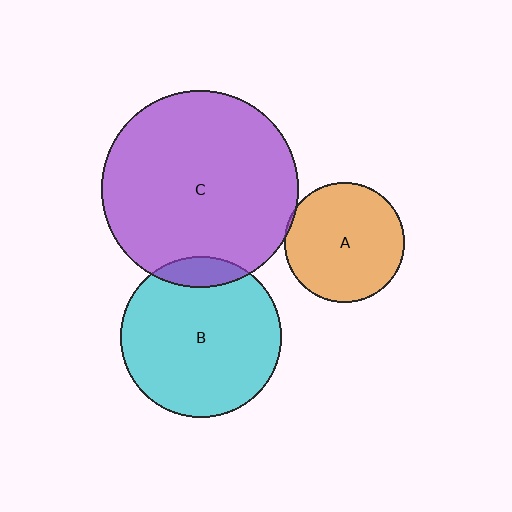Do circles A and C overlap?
Yes.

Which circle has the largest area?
Circle C (purple).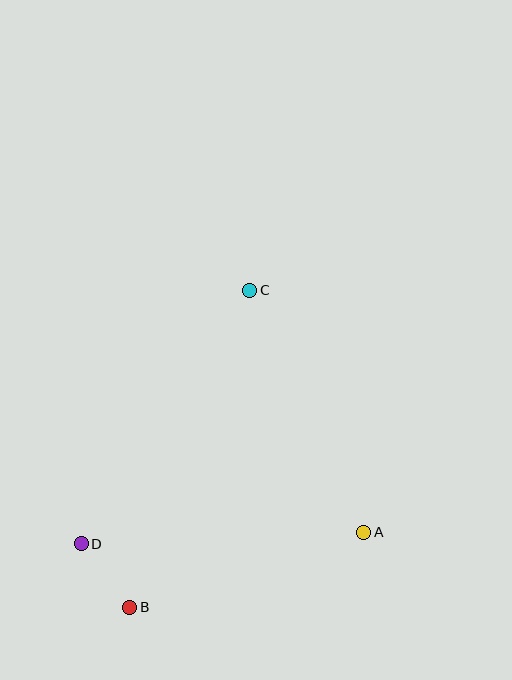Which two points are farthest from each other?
Points B and C are farthest from each other.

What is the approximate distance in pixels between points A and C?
The distance between A and C is approximately 267 pixels.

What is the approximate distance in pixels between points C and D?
The distance between C and D is approximately 304 pixels.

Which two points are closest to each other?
Points B and D are closest to each other.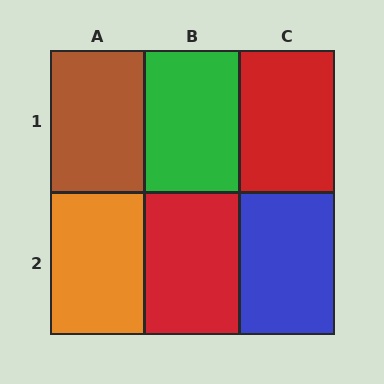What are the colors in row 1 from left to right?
Brown, green, red.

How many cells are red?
2 cells are red.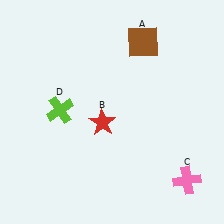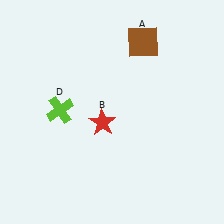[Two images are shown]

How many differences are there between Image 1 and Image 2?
There is 1 difference between the two images.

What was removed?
The pink cross (C) was removed in Image 2.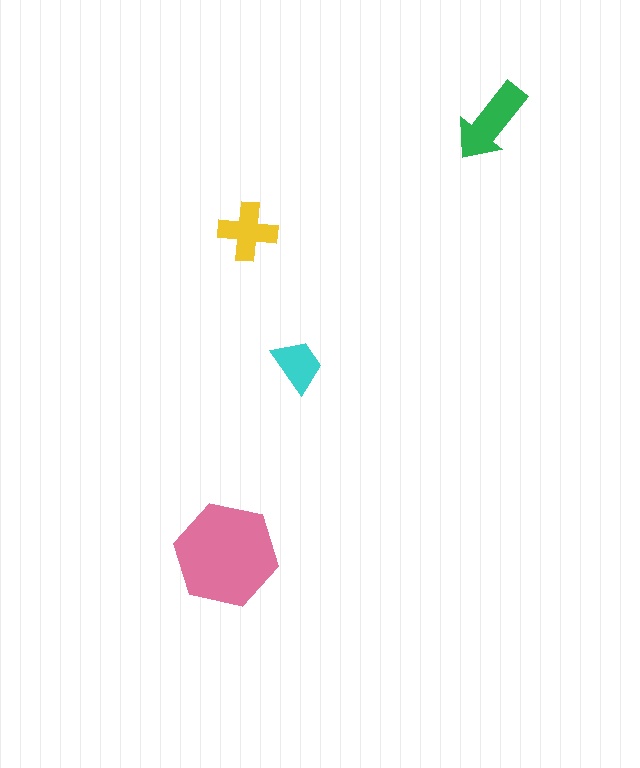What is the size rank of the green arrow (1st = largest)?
2nd.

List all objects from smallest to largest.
The cyan trapezoid, the yellow cross, the green arrow, the pink hexagon.